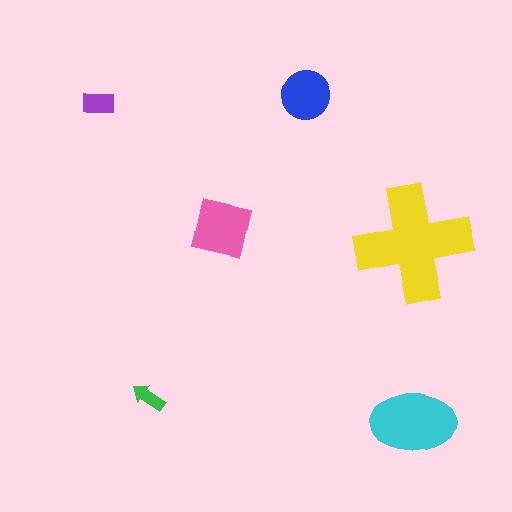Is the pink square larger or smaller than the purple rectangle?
Larger.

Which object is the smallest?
The green arrow.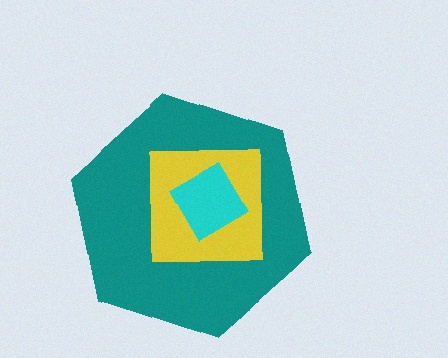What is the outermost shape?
The teal hexagon.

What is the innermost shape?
The cyan diamond.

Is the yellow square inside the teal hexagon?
Yes.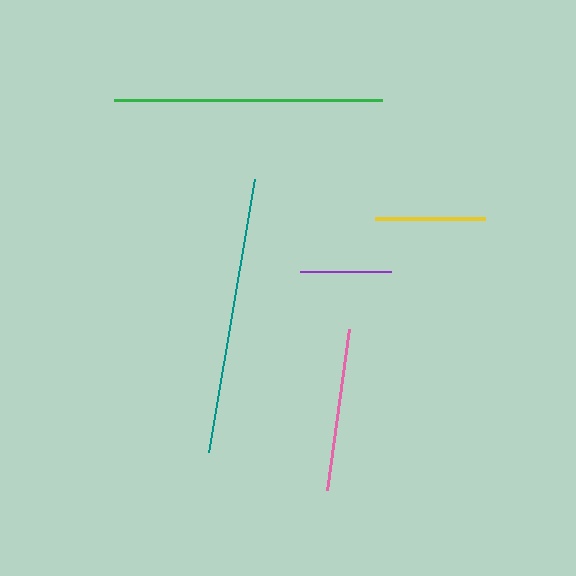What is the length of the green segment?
The green segment is approximately 268 pixels long.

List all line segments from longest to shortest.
From longest to shortest: teal, green, pink, yellow, purple.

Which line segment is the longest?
The teal line is the longest at approximately 277 pixels.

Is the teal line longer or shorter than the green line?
The teal line is longer than the green line.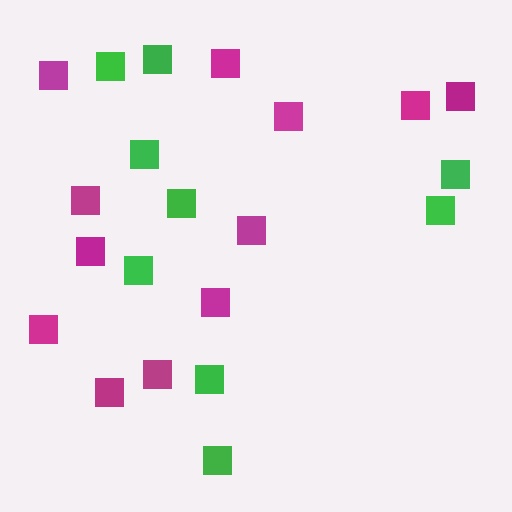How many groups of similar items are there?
There are 2 groups: one group of green squares (9) and one group of magenta squares (12).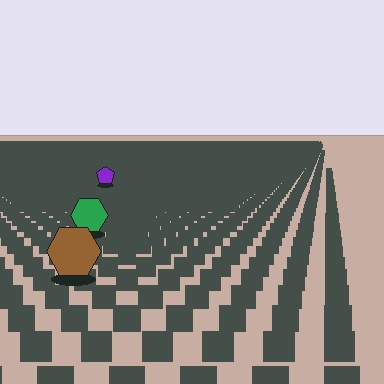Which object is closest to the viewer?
The brown hexagon is closest. The texture marks near it are larger and more spread out.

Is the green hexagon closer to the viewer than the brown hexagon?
No. The brown hexagon is closer — you can tell from the texture gradient: the ground texture is coarser near it.